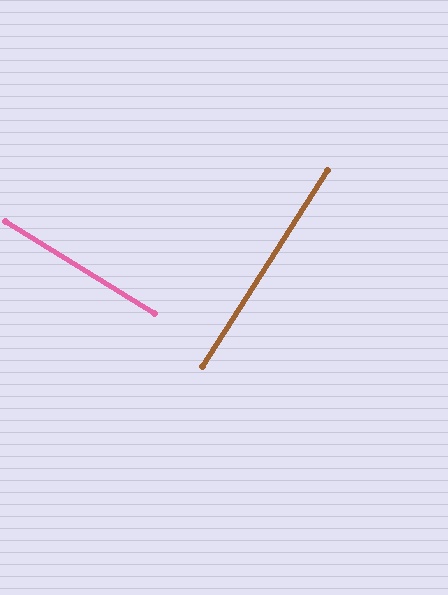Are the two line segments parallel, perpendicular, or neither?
Perpendicular — they meet at approximately 89°.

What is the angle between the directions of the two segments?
Approximately 89 degrees.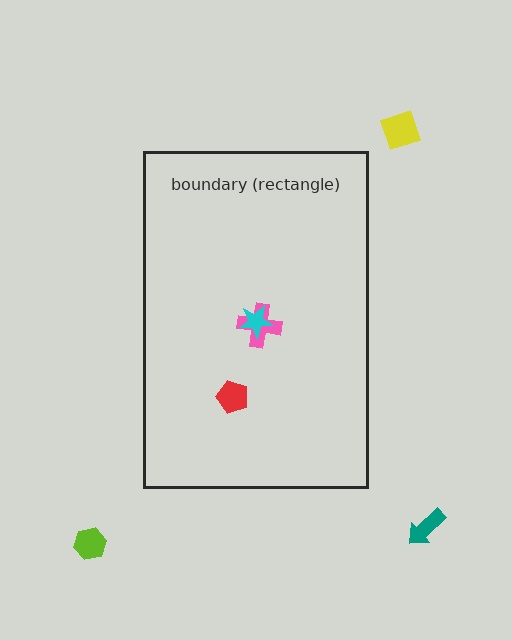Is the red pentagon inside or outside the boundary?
Inside.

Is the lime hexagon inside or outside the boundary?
Outside.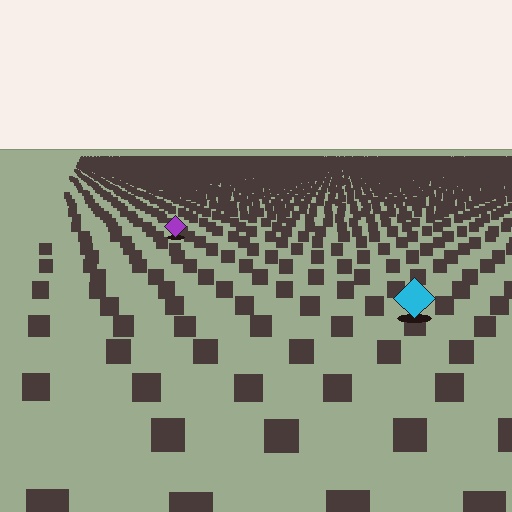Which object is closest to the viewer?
The cyan diamond is closest. The texture marks near it are larger and more spread out.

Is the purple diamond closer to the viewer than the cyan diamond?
No. The cyan diamond is closer — you can tell from the texture gradient: the ground texture is coarser near it.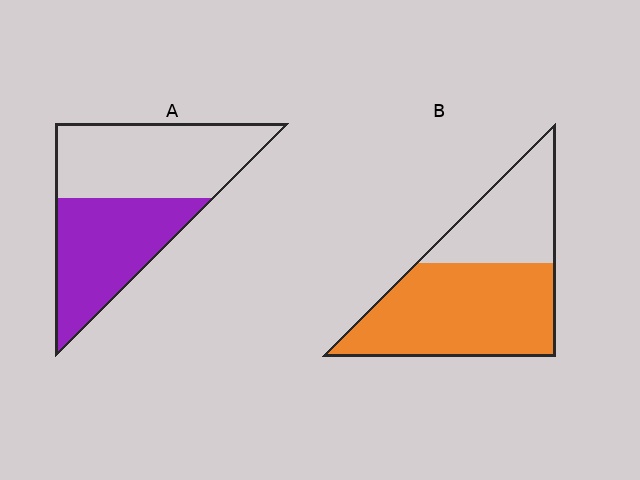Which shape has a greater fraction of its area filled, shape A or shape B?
Shape B.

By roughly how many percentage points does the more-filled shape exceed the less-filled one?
By roughly 20 percentage points (B over A).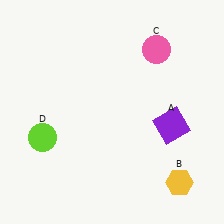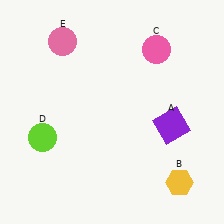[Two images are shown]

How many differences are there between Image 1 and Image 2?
There is 1 difference between the two images.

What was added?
A pink circle (E) was added in Image 2.